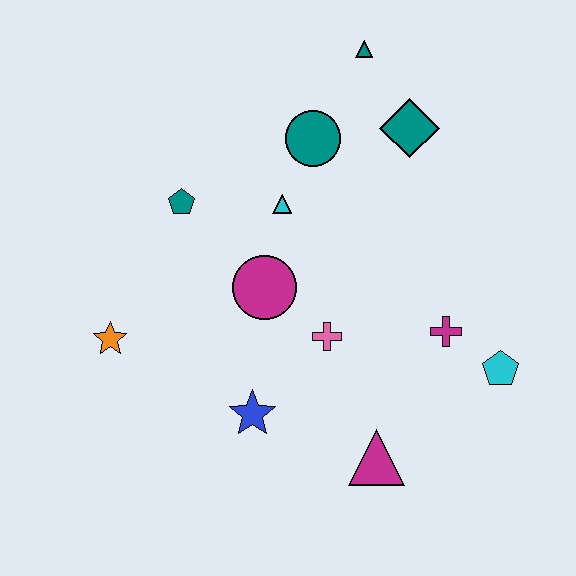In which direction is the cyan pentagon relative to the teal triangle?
The cyan pentagon is below the teal triangle.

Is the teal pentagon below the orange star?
No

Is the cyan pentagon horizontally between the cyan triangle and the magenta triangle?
No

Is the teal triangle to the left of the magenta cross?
Yes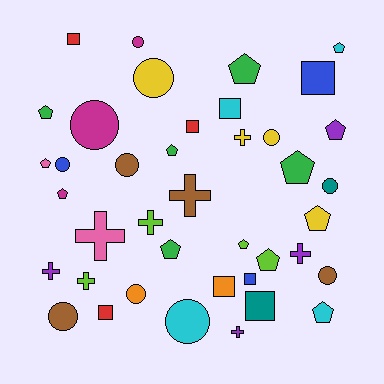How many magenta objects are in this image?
There are 3 magenta objects.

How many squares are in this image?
There are 8 squares.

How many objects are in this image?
There are 40 objects.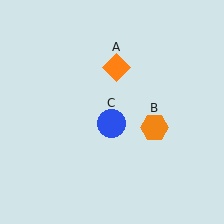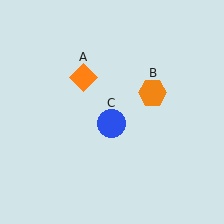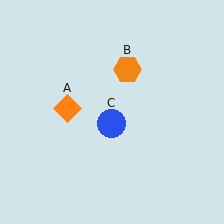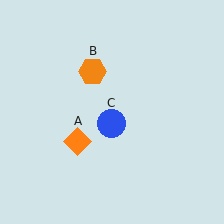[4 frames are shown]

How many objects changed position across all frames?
2 objects changed position: orange diamond (object A), orange hexagon (object B).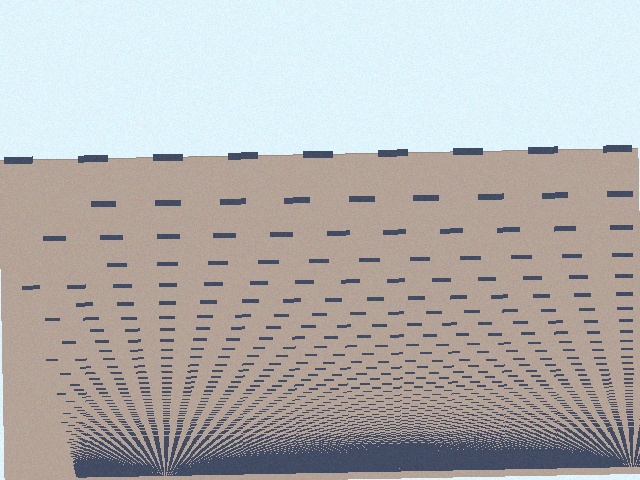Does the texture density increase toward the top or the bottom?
Density increases toward the bottom.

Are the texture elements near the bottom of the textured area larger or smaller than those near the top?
Smaller. The gradient is inverted — elements near the bottom are smaller and denser.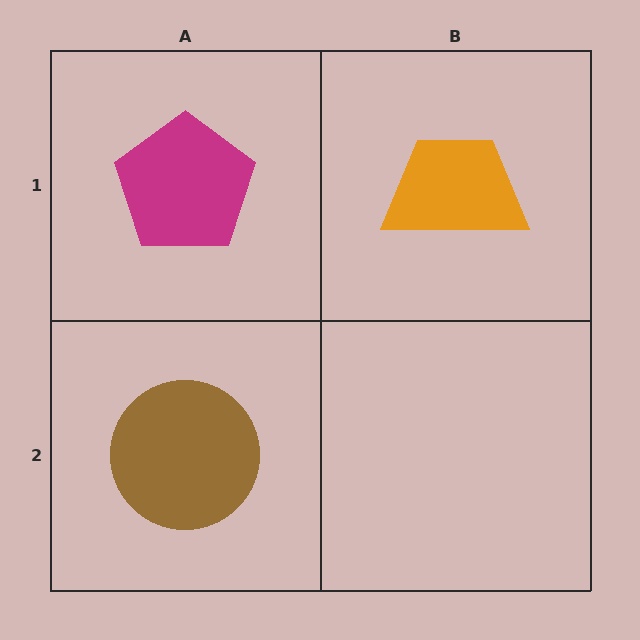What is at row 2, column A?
A brown circle.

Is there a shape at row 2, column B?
No, that cell is empty.